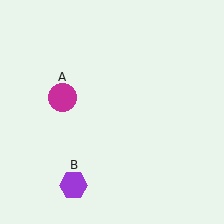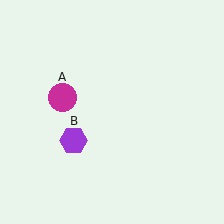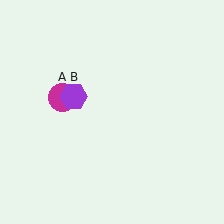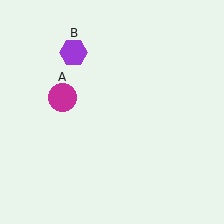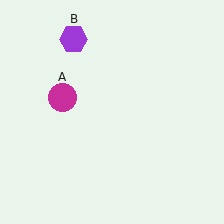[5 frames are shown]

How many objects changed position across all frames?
1 object changed position: purple hexagon (object B).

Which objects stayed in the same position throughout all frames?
Magenta circle (object A) remained stationary.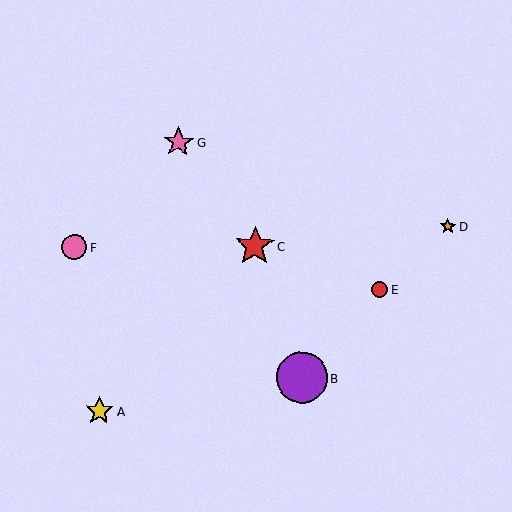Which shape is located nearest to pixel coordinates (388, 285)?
The red circle (labeled E) at (380, 289) is nearest to that location.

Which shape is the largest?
The purple circle (labeled B) is the largest.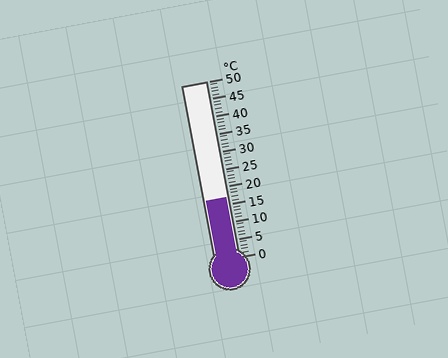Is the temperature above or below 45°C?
The temperature is below 45°C.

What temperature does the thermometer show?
The thermometer shows approximately 17°C.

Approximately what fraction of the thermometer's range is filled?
The thermometer is filled to approximately 35% of its range.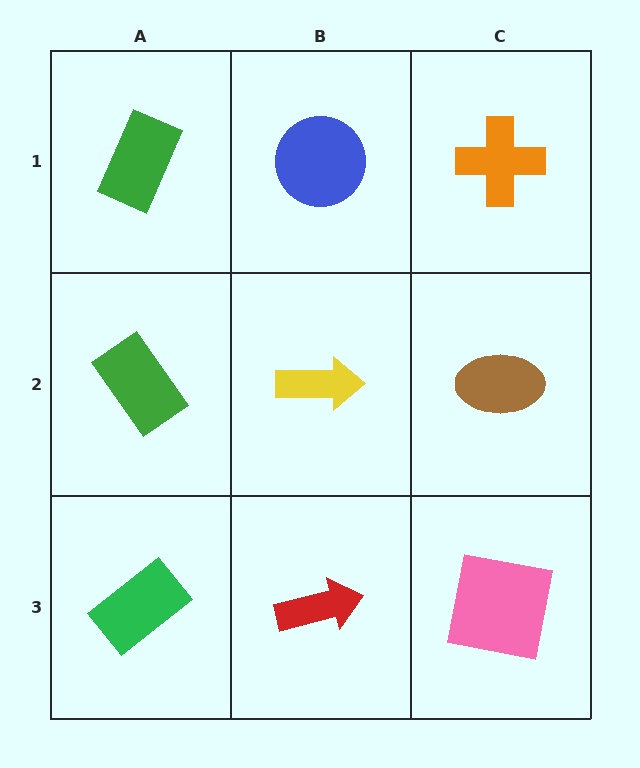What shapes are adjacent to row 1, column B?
A yellow arrow (row 2, column B), a green rectangle (row 1, column A), an orange cross (row 1, column C).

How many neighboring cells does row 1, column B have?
3.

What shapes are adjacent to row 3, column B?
A yellow arrow (row 2, column B), a green rectangle (row 3, column A), a pink square (row 3, column C).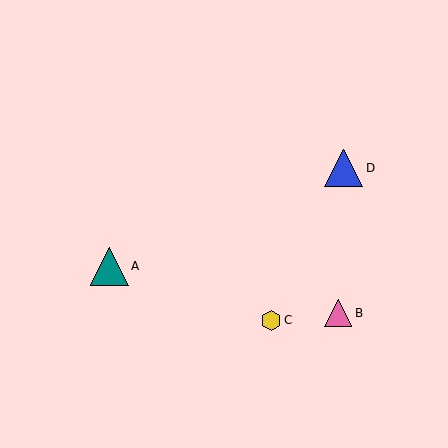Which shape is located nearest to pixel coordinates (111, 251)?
The teal triangle (labeled A) at (109, 266) is nearest to that location.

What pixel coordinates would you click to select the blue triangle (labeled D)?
Click at (344, 168) to select the blue triangle D.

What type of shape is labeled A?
Shape A is a teal triangle.